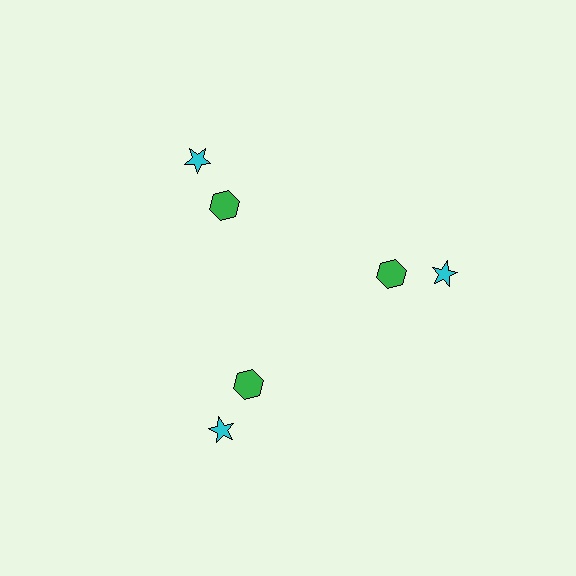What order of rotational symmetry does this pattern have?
This pattern has 3-fold rotational symmetry.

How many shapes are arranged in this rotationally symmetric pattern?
There are 6 shapes, arranged in 3 groups of 2.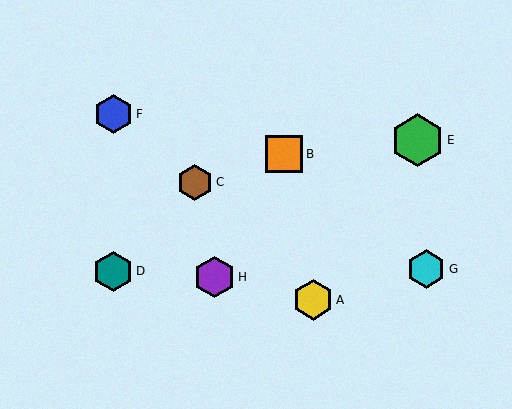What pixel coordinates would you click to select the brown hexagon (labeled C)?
Click at (195, 182) to select the brown hexagon C.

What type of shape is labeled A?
Shape A is a yellow hexagon.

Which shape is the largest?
The green hexagon (labeled E) is the largest.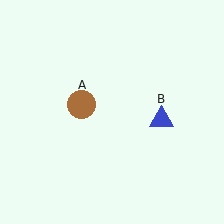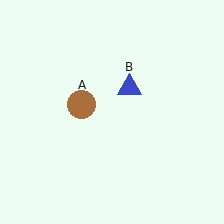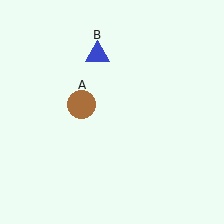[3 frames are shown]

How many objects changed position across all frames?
1 object changed position: blue triangle (object B).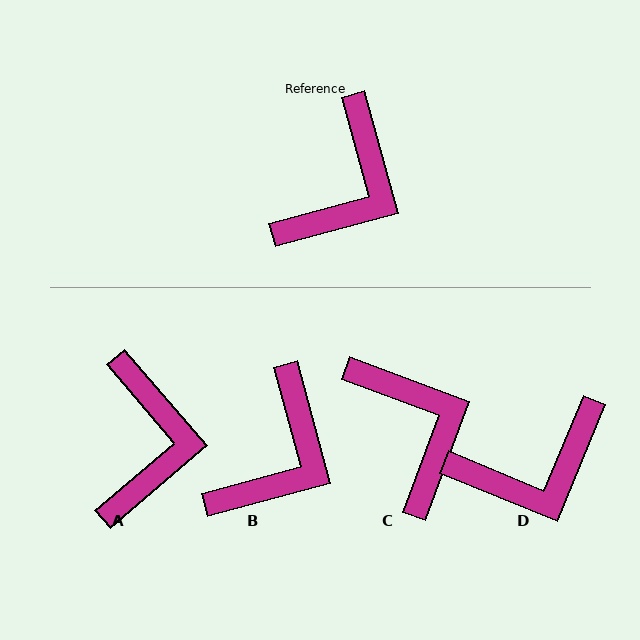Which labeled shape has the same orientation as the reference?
B.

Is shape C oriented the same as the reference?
No, it is off by about 54 degrees.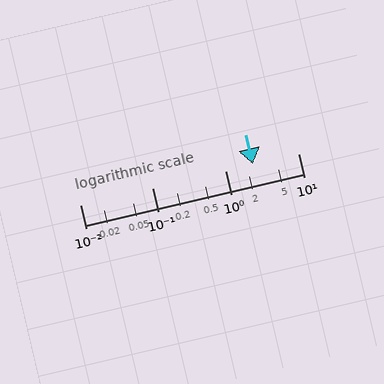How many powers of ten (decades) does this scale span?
The scale spans 3 decades, from 0.01 to 10.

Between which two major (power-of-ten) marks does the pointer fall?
The pointer is between 1 and 10.